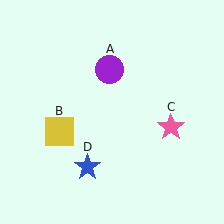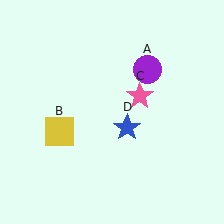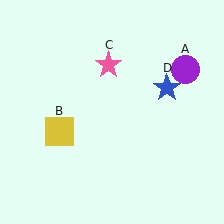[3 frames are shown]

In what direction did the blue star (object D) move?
The blue star (object D) moved up and to the right.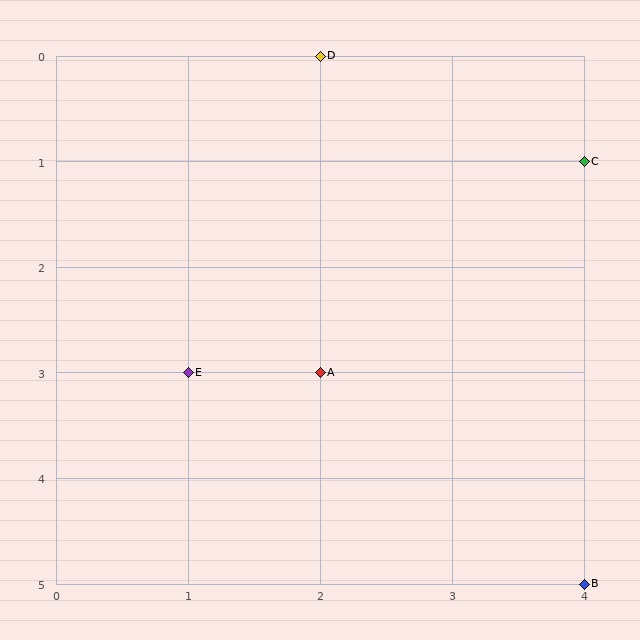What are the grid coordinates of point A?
Point A is at grid coordinates (2, 3).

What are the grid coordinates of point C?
Point C is at grid coordinates (4, 1).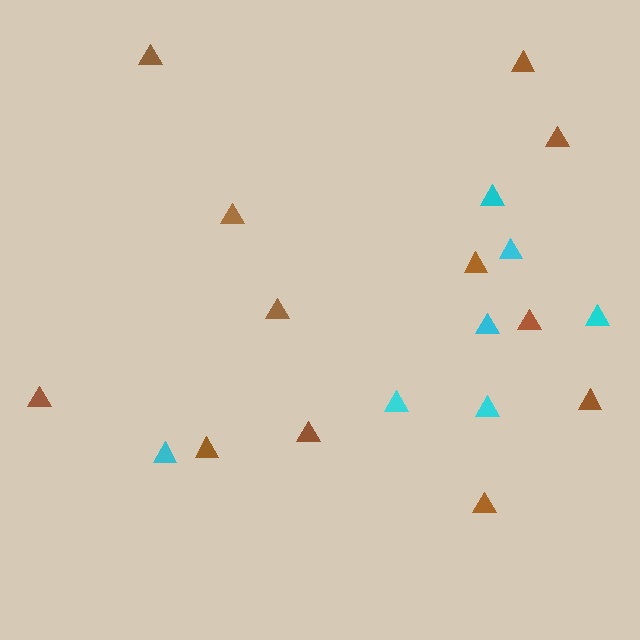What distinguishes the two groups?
There are 2 groups: one group of cyan triangles (7) and one group of brown triangles (12).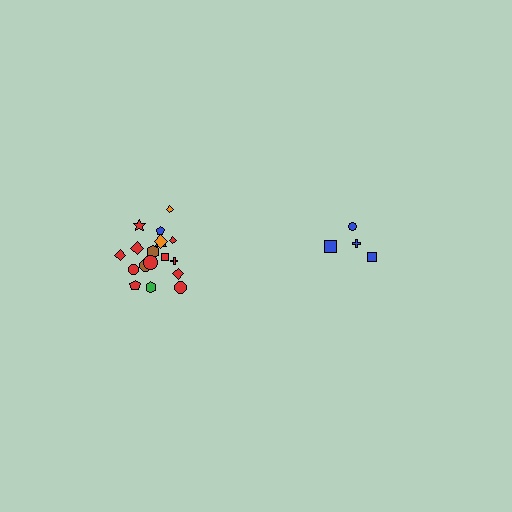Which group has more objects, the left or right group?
The left group.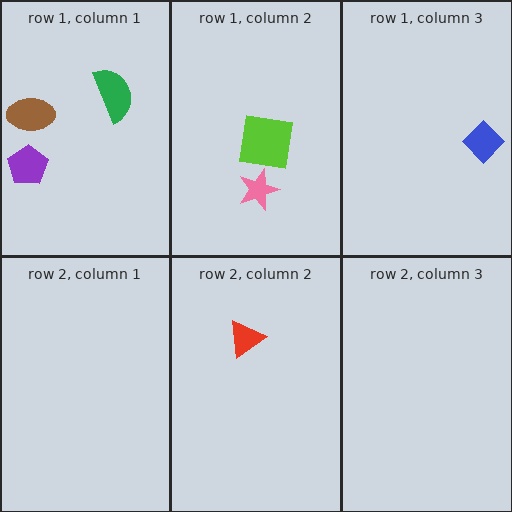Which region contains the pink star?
The row 1, column 2 region.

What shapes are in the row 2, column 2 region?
The red triangle.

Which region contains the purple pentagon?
The row 1, column 1 region.